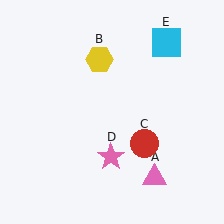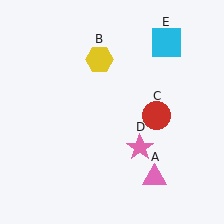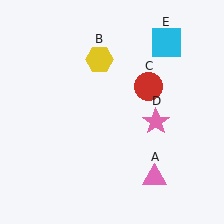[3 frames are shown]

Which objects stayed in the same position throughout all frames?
Pink triangle (object A) and yellow hexagon (object B) and cyan square (object E) remained stationary.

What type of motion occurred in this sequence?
The red circle (object C), pink star (object D) rotated counterclockwise around the center of the scene.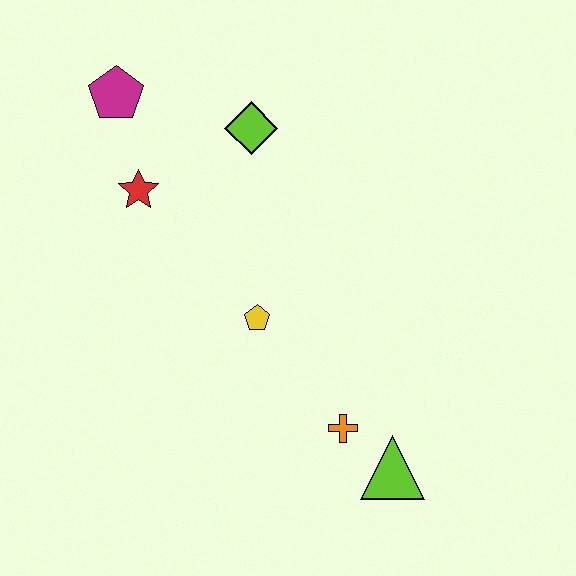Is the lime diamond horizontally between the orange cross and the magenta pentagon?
Yes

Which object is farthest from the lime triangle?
The magenta pentagon is farthest from the lime triangle.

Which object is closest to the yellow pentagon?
The orange cross is closest to the yellow pentagon.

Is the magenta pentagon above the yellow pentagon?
Yes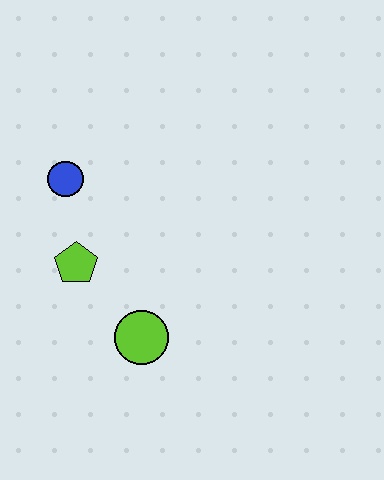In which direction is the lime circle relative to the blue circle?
The lime circle is below the blue circle.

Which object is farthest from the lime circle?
The blue circle is farthest from the lime circle.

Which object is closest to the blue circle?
The lime pentagon is closest to the blue circle.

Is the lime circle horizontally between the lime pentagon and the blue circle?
No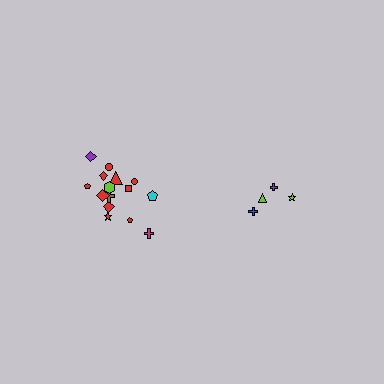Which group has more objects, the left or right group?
The left group.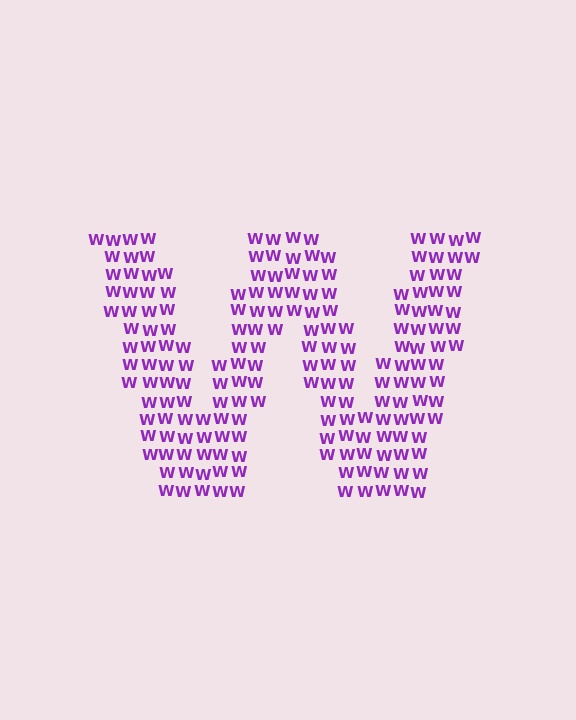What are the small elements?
The small elements are letter W's.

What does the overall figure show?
The overall figure shows the letter W.